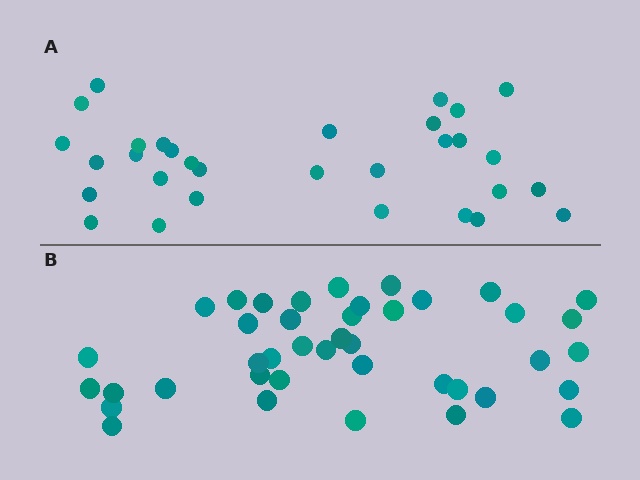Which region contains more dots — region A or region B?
Region B (the bottom region) has more dots.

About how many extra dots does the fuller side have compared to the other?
Region B has roughly 10 or so more dots than region A.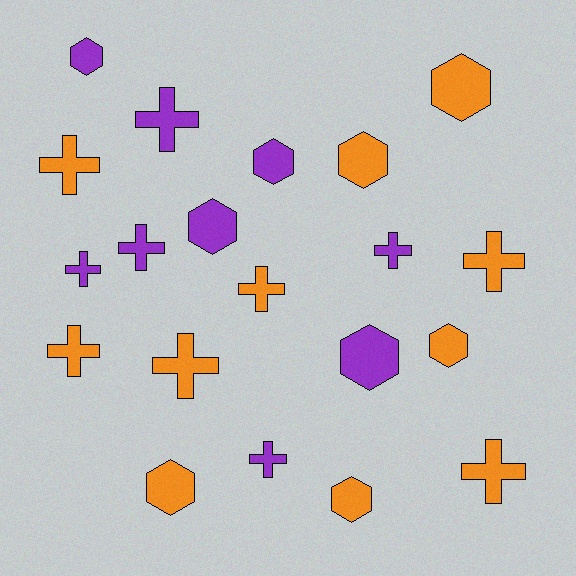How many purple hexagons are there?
There are 4 purple hexagons.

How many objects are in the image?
There are 20 objects.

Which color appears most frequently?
Orange, with 11 objects.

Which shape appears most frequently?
Cross, with 11 objects.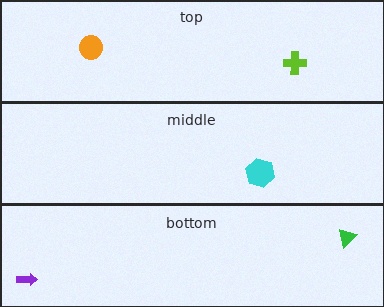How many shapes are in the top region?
2.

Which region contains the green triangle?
The bottom region.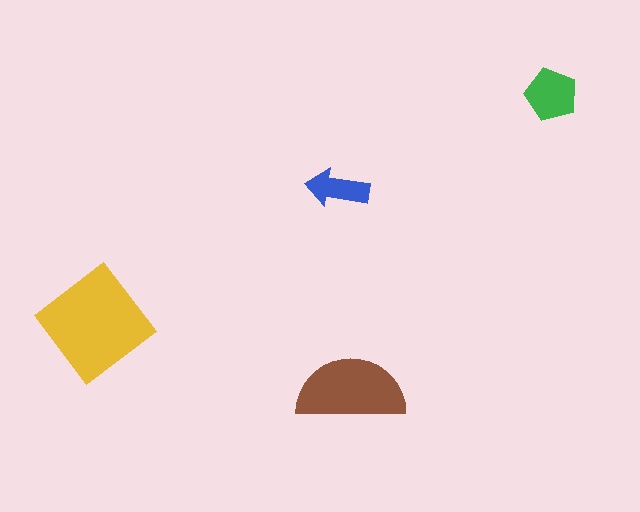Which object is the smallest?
The blue arrow.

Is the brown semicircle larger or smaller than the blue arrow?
Larger.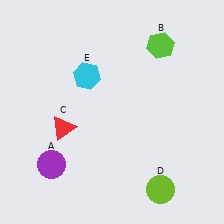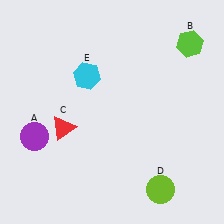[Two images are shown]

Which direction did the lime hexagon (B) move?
The lime hexagon (B) moved right.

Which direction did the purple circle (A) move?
The purple circle (A) moved up.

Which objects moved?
The objects that moved are: the purple circle (A), the lime hexagon (B).